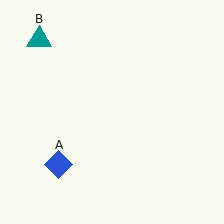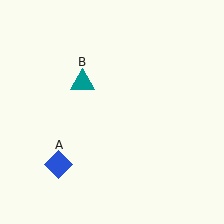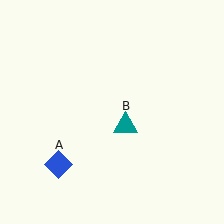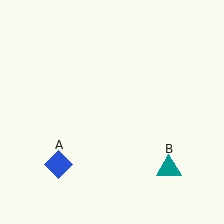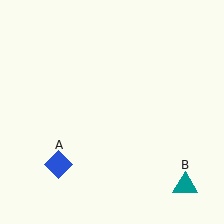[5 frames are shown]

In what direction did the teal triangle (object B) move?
The teal triangle (object B) moved down and to the right.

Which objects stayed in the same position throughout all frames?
Blue diamond (object A) remained stationary.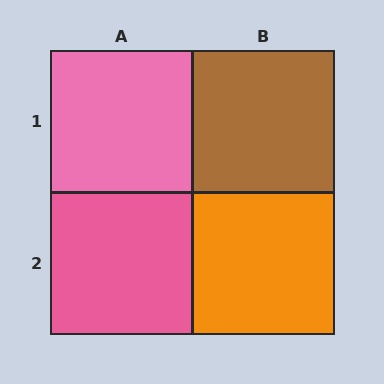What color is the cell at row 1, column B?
Brown.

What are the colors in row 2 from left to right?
Pink, orange.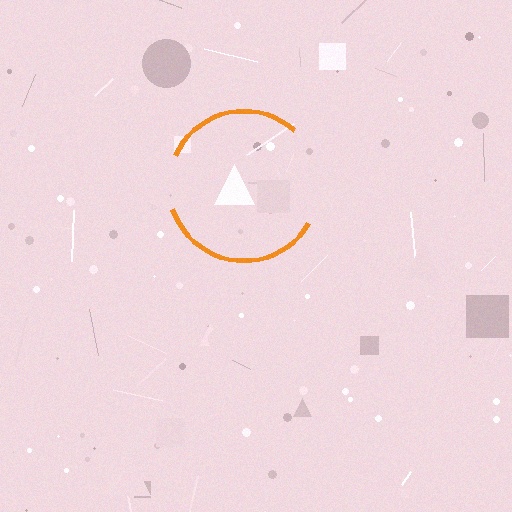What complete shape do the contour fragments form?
The contour fragments form a circle.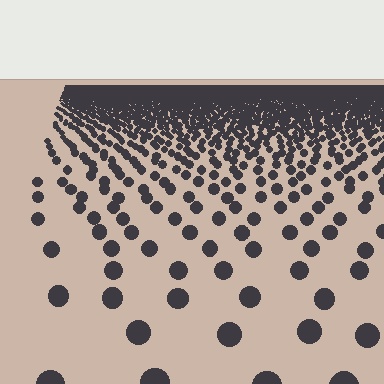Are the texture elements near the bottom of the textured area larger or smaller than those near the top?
Larger. Near the bottom, elements are closer to the viewer and appear at a bigger on-screen size.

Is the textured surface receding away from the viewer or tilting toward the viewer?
The surface is receding away from the viewer. Texture elements get smaller and denser toward the top.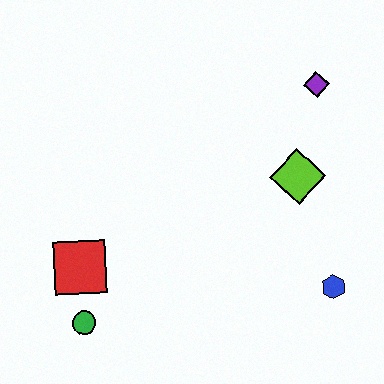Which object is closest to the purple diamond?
The lime diamond is closest to the purple diamond.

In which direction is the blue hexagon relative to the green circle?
The blue hexagon is to the right of the green circle.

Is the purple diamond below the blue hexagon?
No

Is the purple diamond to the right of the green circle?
Yes